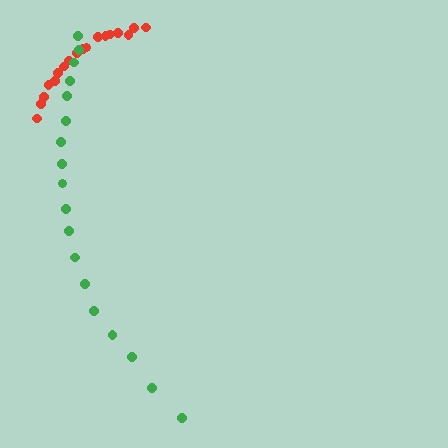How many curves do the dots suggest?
There are 2 distinct paths.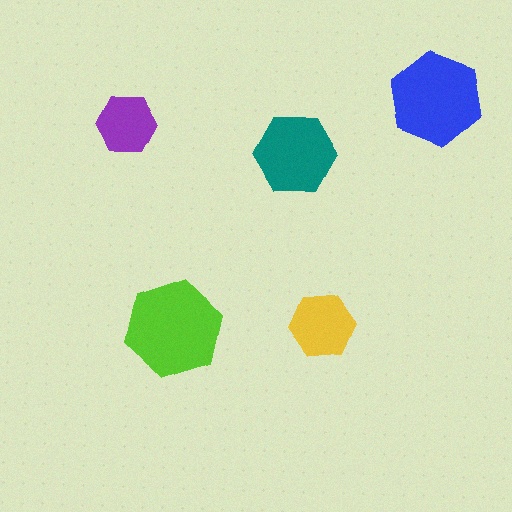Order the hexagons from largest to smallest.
the lime one, the blue one, the teal one, the yellow one, the purple one.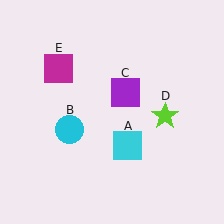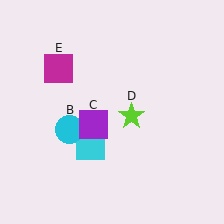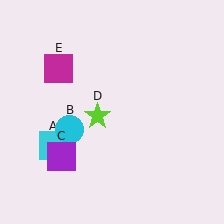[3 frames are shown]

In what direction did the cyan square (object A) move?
The cyan square (object A) moved left.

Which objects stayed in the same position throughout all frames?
Cyan circle (object B) and magenta square (object E) remained stationary.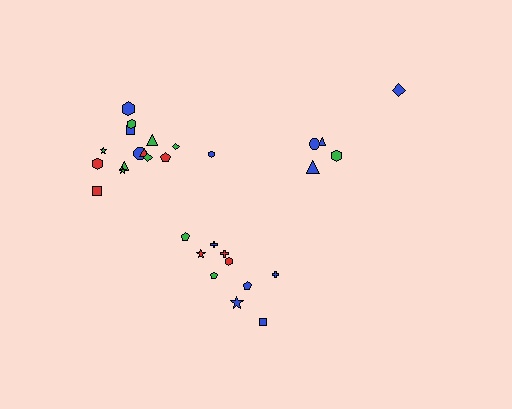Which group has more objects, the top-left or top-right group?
The top-left group.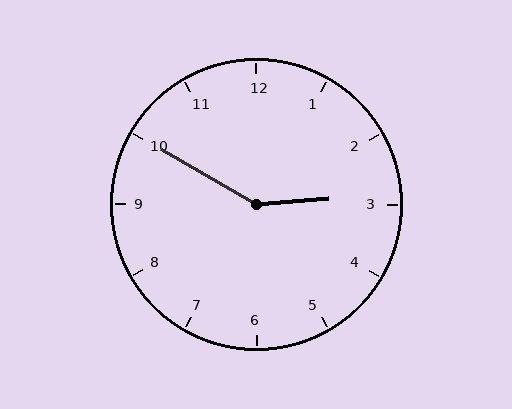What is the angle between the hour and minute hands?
Approximately 145 degrees.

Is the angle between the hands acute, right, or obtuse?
It is obtuse.